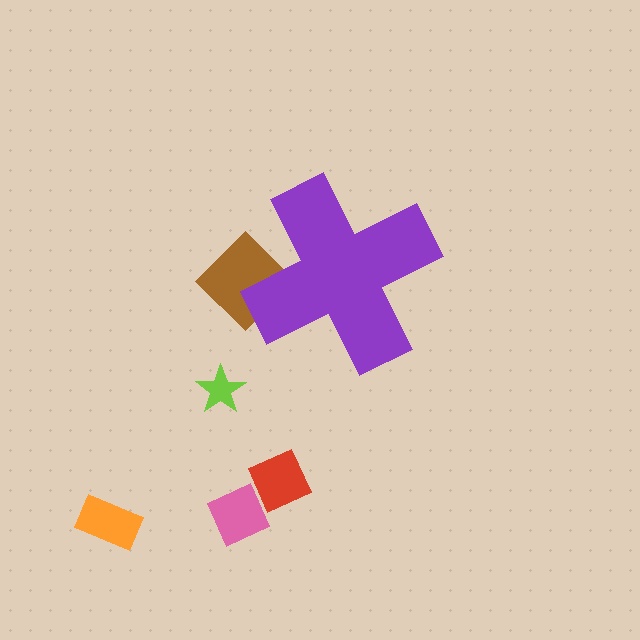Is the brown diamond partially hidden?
Yes, the brown diamond is partially hidden behind the purple cross.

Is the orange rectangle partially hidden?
No, the orange rectangle is fully visible.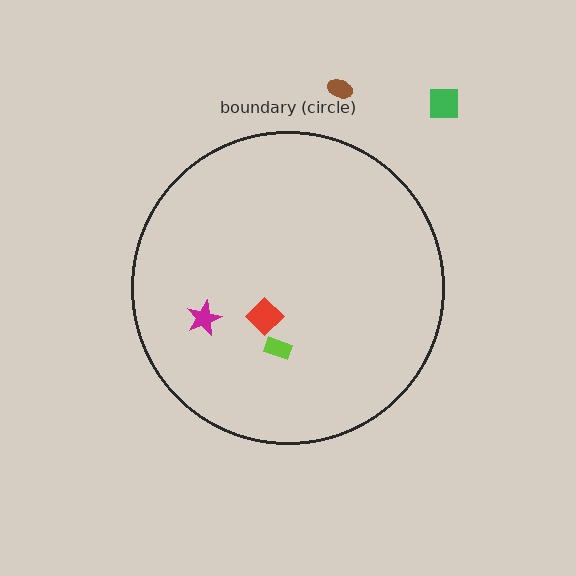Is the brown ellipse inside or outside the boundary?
Outside.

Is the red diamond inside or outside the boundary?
Inside.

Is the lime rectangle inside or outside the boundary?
Inside.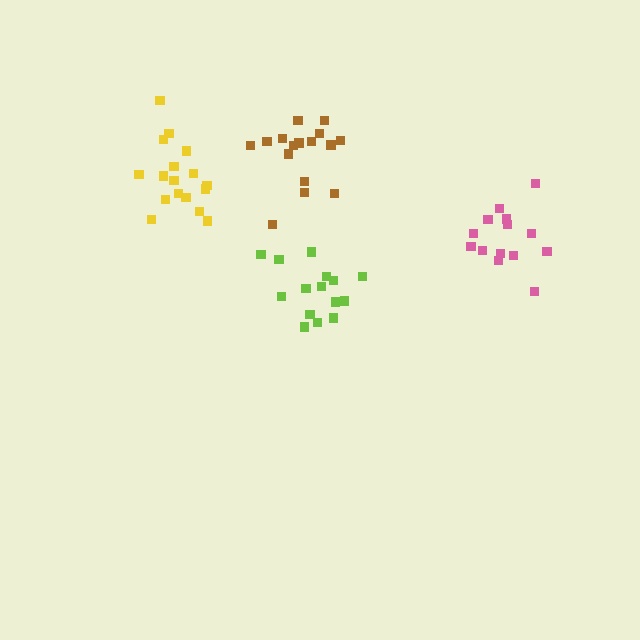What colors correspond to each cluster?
The clusters are colored: brown, yellow, pink, lime.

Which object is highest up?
The brown cluster is topmost.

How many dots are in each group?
Group 1: 16 dots, Group 2: 17 dots, Group 3: 14 dots, Group 4: 15 dots (62 total).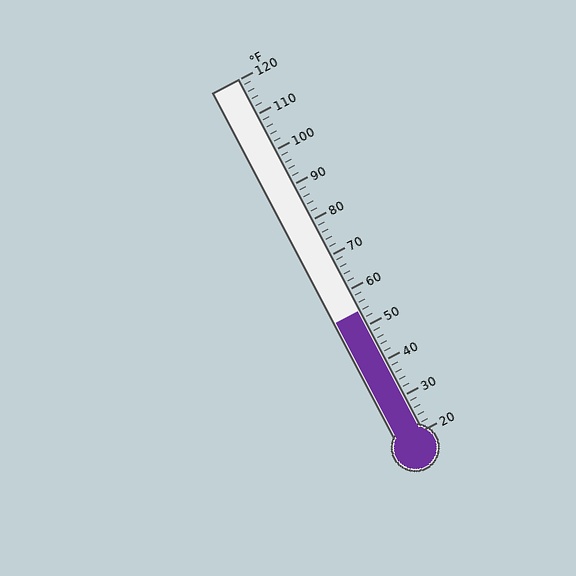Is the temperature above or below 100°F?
The temperature is below 100°F.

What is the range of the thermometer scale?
The thermometer scale ranges from 20°F to 120°F.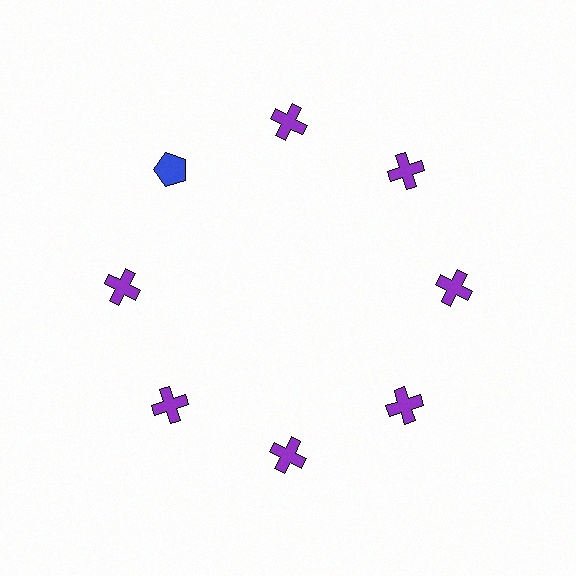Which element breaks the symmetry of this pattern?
The blue pentagon at roughly the 10 o'clock position breaks the symmetry. All other shapes are purple crosses.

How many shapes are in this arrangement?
There are 8 shapes arranged in a ring pattern.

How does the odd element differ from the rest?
It differs in both color (blue instead of purple) and shape (pentagon instead of cross).